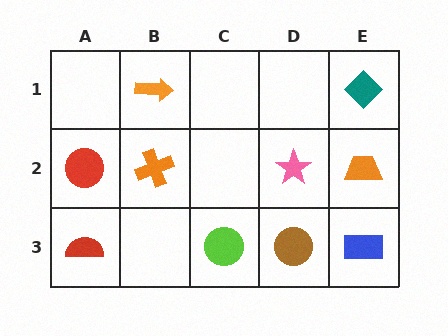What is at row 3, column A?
A red semicircle.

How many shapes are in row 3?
4 shapes.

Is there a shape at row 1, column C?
No, that cell is empty.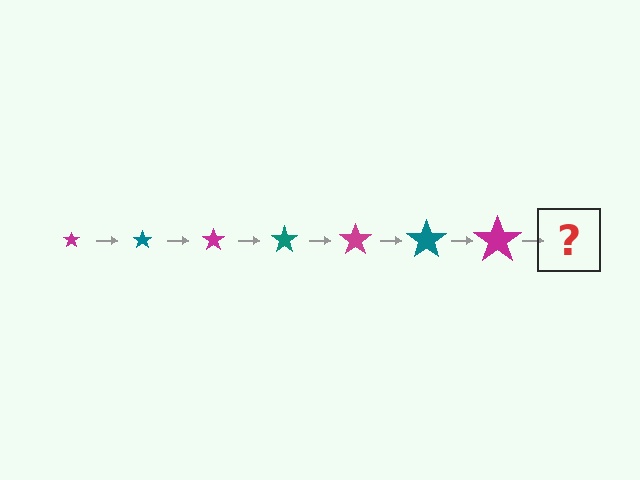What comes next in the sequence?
The next element should be a teal star, larger than the previous one.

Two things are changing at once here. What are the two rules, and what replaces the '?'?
The two rules are that the star grows larger each step and the color cycles through magenta and teal. The '?' should be a teal star, larger than the previous one.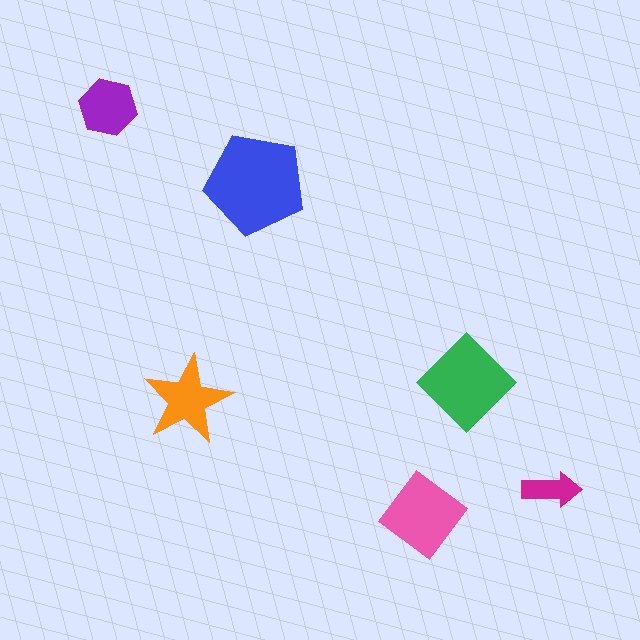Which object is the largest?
The blue pentagon.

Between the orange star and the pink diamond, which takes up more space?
The pink diamond.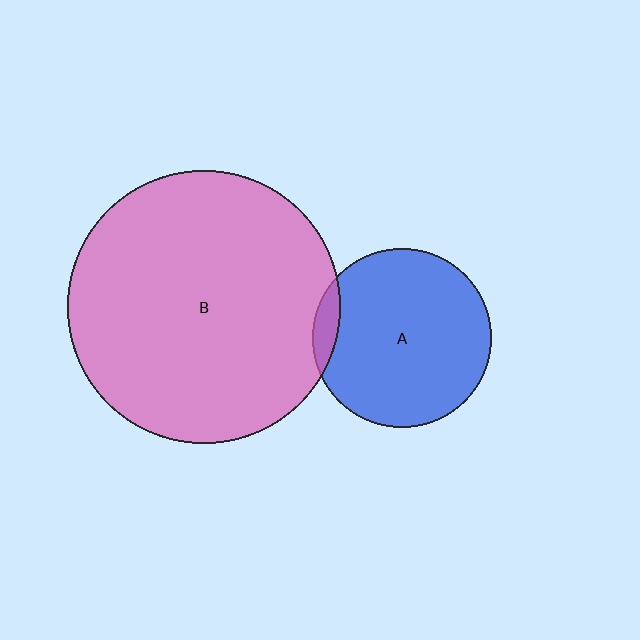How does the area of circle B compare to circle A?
Approximately 2.3 times.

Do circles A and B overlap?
Yes.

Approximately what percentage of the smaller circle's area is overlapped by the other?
Approximately 5%.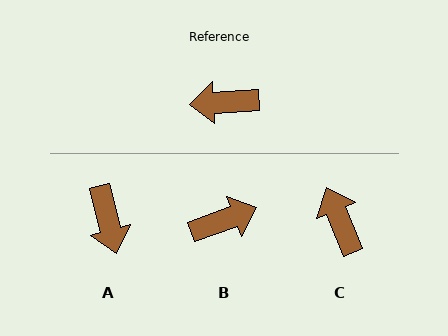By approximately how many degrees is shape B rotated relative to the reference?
Approximately 164 degrees clockwise.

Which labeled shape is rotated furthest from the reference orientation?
B, about 164 degrees away.